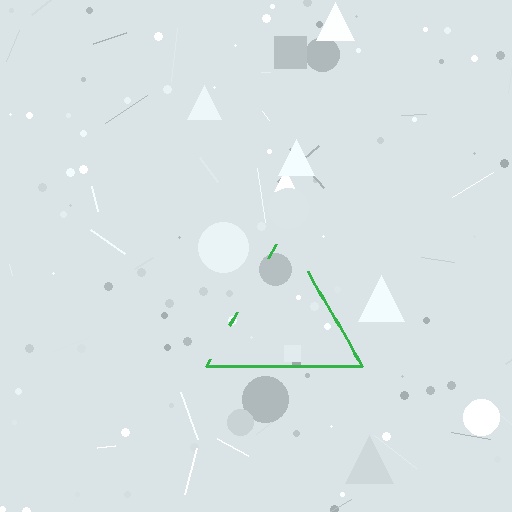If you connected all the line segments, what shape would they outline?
They would outline a triangle.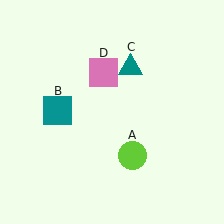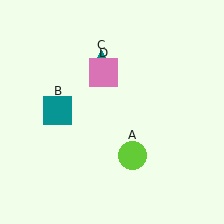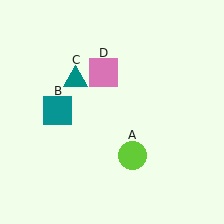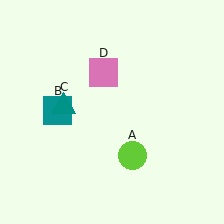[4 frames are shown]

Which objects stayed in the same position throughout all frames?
Lime circle (object A) and teal square (object B) and pink square (object D) remained stationary.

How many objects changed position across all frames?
1 object changed position: teal triangle (object C).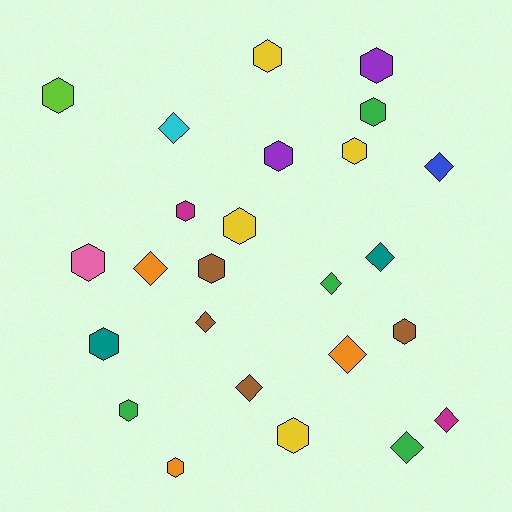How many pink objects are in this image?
There is 1 pink object.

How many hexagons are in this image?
There are 15 hexagons.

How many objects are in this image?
There are 25 objects.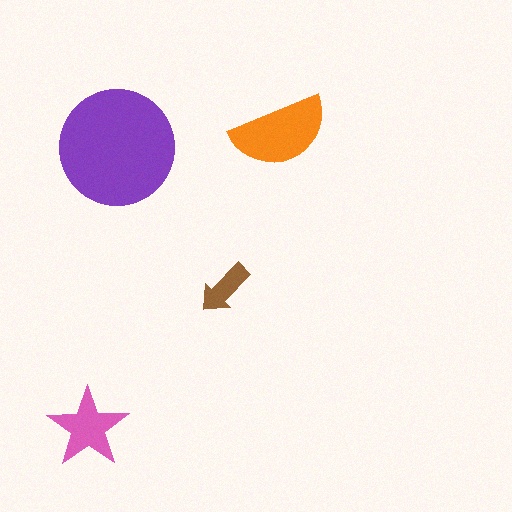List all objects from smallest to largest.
The brown arrow, the pink star, the orange semicircle, the purple circle.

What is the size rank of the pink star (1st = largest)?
3rd.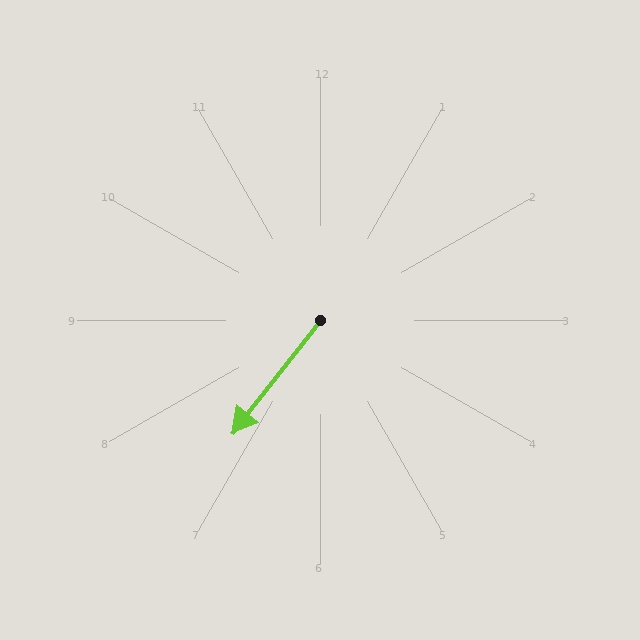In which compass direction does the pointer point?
Southwest.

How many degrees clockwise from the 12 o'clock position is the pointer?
Approximately 218 degrees.